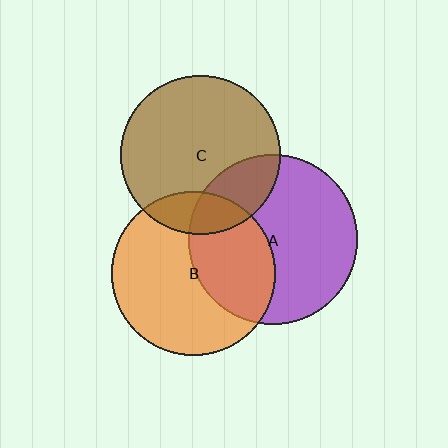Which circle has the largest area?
Circle A (purple).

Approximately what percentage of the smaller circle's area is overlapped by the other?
Approximately 15%.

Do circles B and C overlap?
Yes.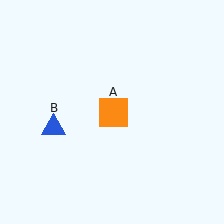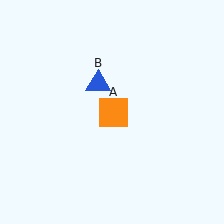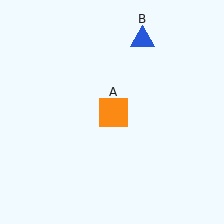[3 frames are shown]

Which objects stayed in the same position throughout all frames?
Orange square (object A) remained stationary.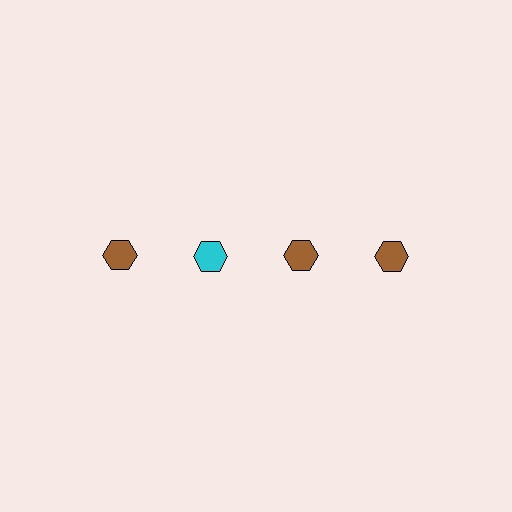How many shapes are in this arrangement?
There are 4 shapes arranged in a grid pattern.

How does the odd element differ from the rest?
It has a different color: cyan instead of brown.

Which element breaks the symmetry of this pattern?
The cyan hexagon in the top row, second from left column breaks the symmetry. All other shapes are brown hexagons.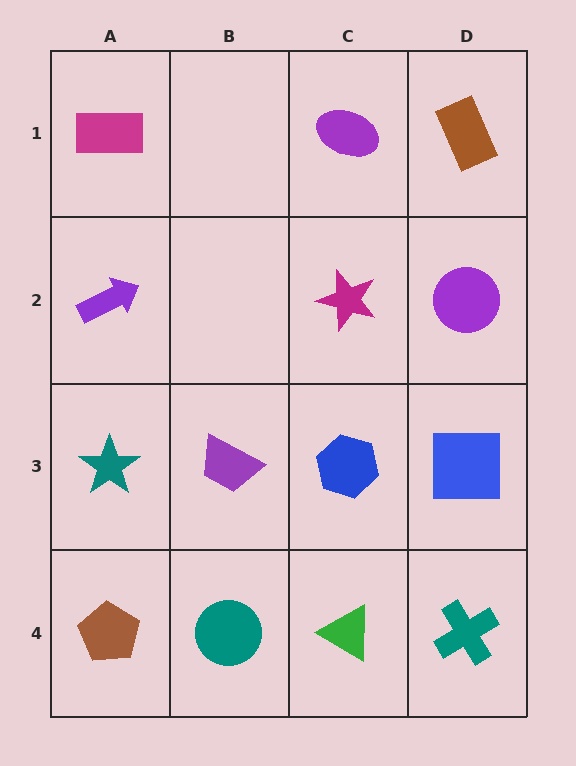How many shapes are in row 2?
3 shapes.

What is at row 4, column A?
A brown pentagon.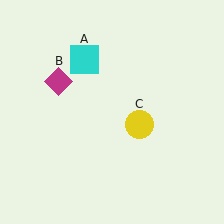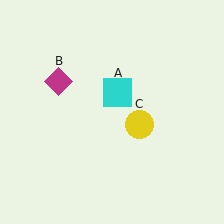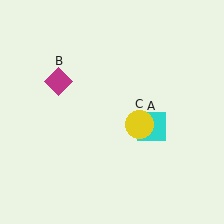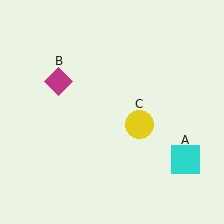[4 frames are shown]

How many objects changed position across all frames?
1 object changed position: cyan square (object A).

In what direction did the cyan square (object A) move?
The cyan square (object A) moved down and to the right.